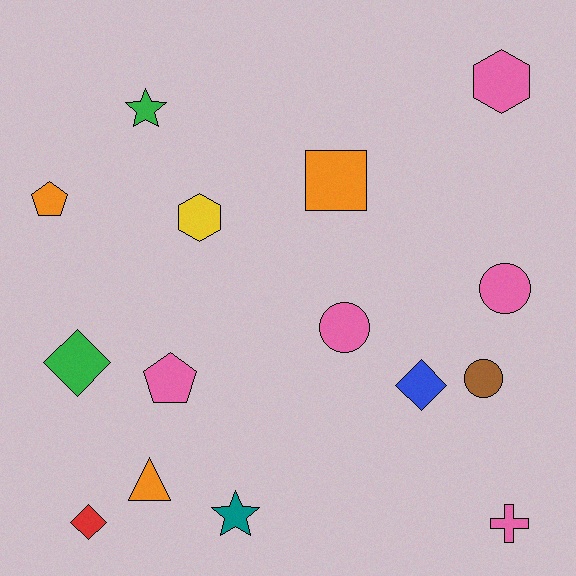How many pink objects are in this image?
There are 5 pink objects.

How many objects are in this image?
There are 15 objects.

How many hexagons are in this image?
There are 2 hexagons.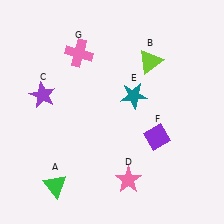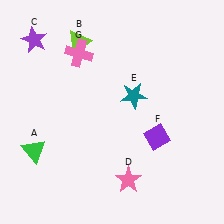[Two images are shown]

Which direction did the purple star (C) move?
The purple star (C) moved up.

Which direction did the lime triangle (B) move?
The lime triangle (B) moved left.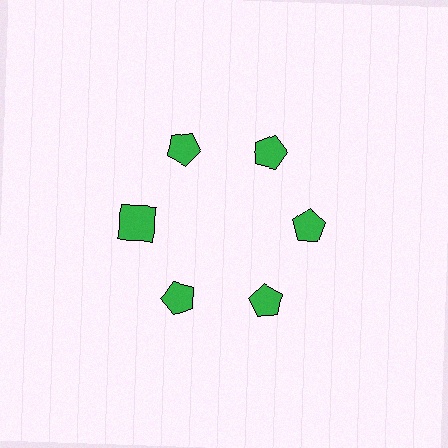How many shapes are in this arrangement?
There are 6 shapes arranged in a ring pattern.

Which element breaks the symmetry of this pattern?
The green square at roughly the 9 o'clock position breaks the symmetry. All other shapes are green pentagons.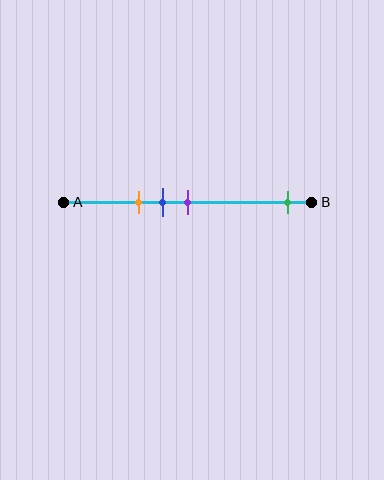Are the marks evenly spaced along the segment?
No, the marks are not evenly spaced.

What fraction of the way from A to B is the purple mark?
The purple mark is approximately 50% (0.5) of the way from A to B.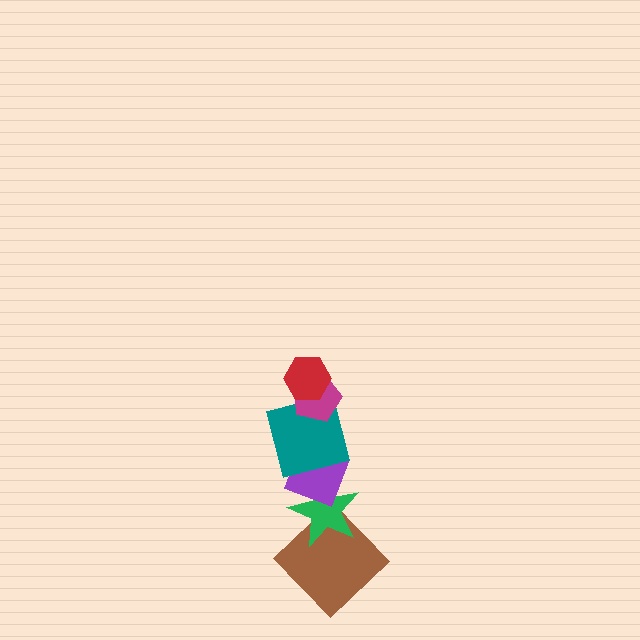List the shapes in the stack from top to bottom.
From top to bottom: the red hexagon, the magenta pentagon, the teal square, the purple diamond, the green star, the brown diamond.